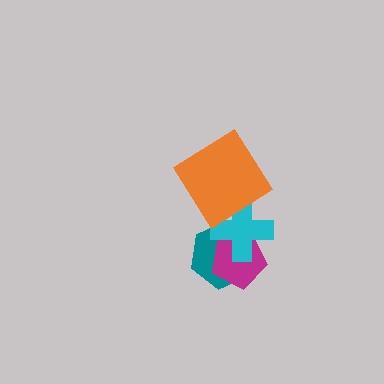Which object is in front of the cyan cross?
The orange diamond is in front of the cyan cross.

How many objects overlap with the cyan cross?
3 objects overlap with the cyan cross.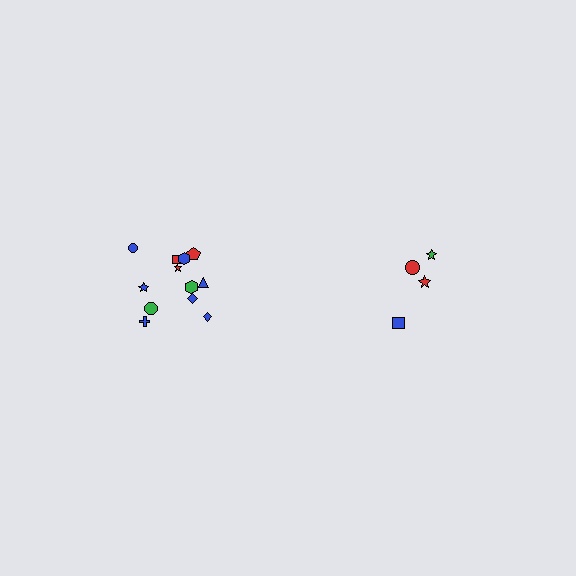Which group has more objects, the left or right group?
The left group.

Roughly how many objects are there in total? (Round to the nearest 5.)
Roughly 15 objects in total.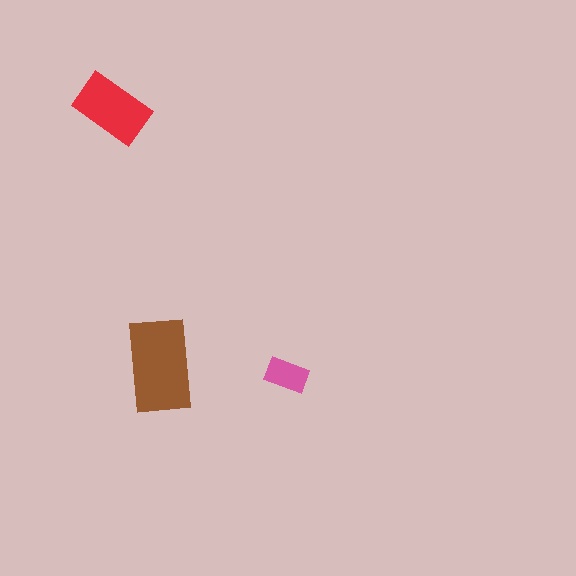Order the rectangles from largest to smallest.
the brown one, the red one, the pink one.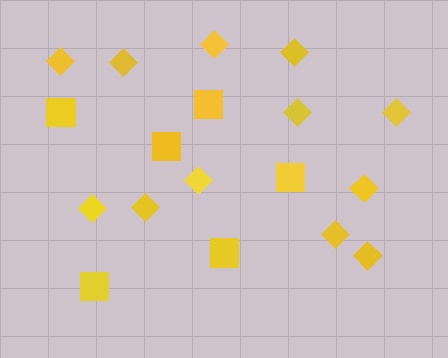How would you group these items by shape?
There are 2 groups: one group of diamonds (12) and one group of squares (6).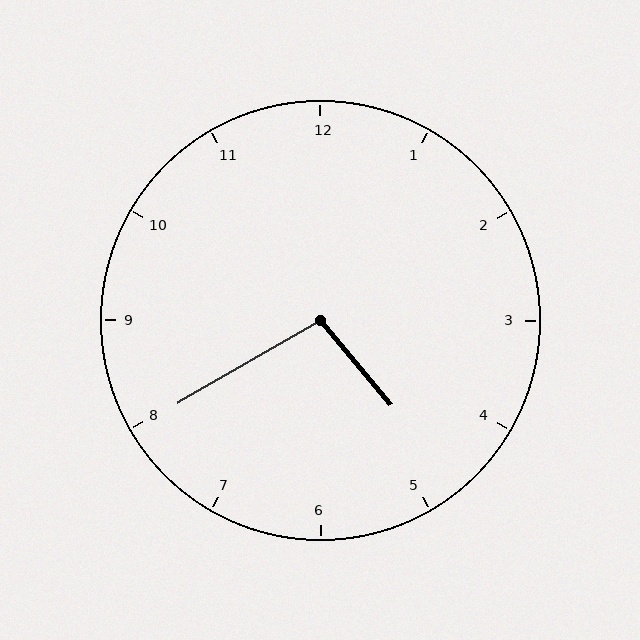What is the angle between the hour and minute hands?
Approximately 100 degrees.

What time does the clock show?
4:40.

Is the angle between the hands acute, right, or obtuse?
It is obtuse.